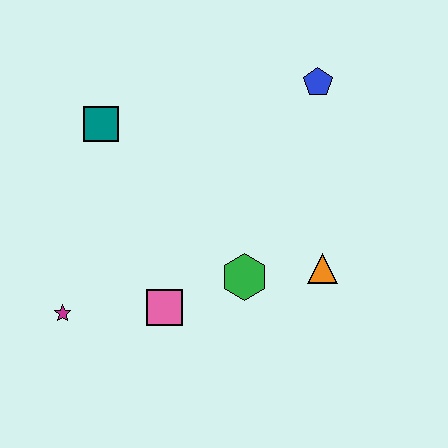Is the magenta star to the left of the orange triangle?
Yes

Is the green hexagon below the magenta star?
No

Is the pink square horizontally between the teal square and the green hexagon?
Yes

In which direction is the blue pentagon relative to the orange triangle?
The blue pentagon is above the orange triangle.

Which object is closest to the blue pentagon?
The orange triangle is closest to the blue pentagon.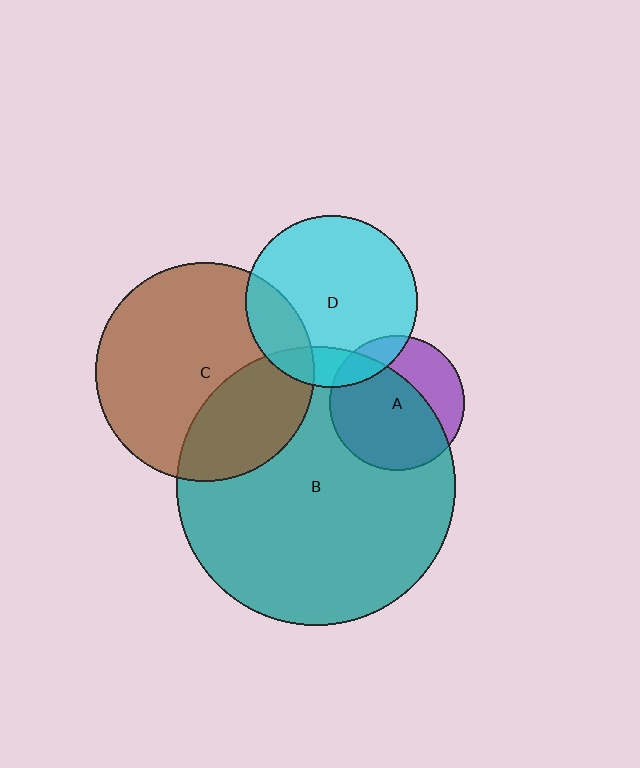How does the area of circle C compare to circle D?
Approximately 1.6 times.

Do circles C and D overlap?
Yes.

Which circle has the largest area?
Circle B (teal).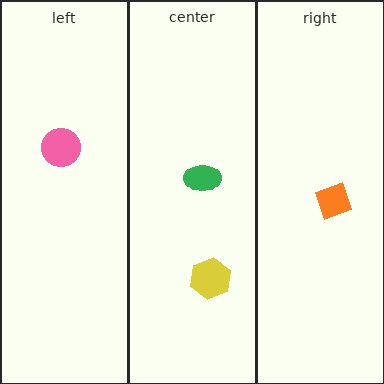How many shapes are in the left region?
1.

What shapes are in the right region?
The orange diamond.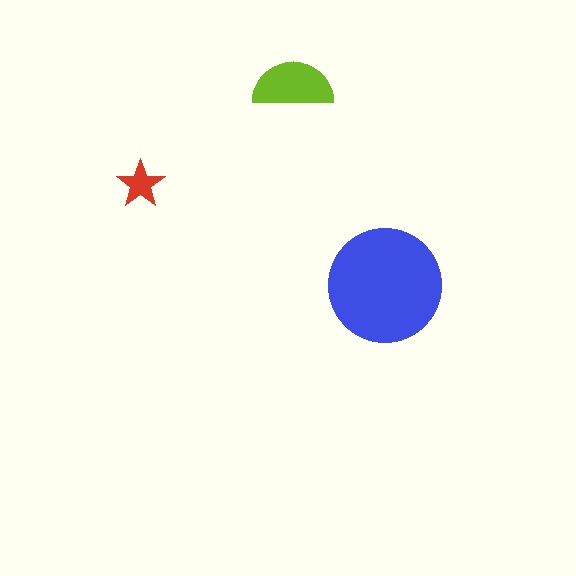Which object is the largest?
The blue circle.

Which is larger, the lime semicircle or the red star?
The lime semicircle.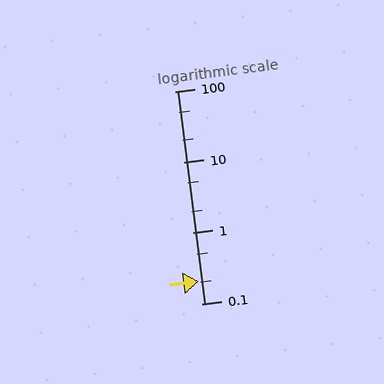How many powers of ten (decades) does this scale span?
The scale spans 3 decades, from 0.1 to 100.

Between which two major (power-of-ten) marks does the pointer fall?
The pointer is between 0.1 and 1.